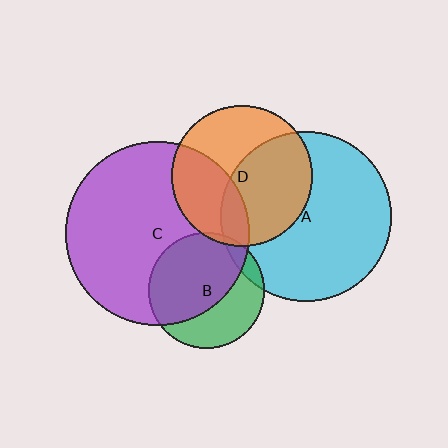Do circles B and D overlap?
Yes.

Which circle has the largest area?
Circle C (purple).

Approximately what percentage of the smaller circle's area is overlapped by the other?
Approximately 5%.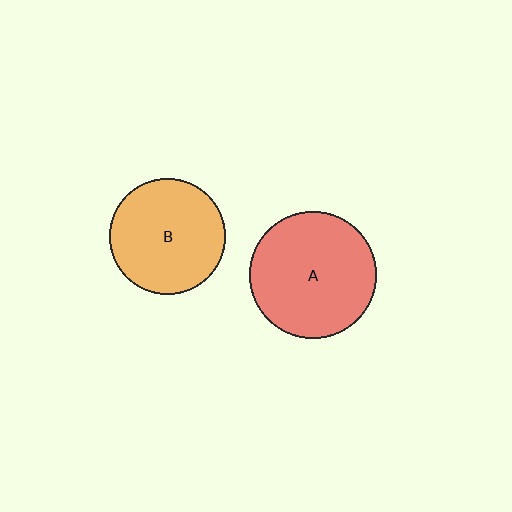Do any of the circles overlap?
No, none of the circles overlap.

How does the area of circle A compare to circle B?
Approximately 1.2 times.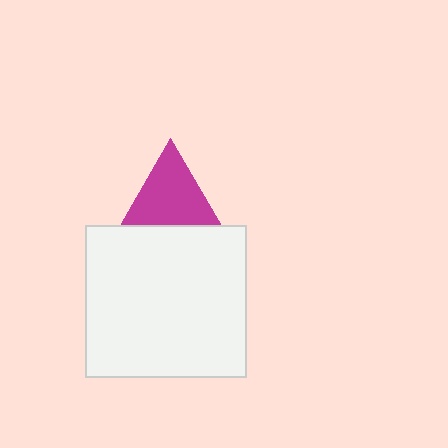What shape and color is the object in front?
The object in front is a white rectangle.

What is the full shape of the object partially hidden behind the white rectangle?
The partially hidden object is a magenta triangle.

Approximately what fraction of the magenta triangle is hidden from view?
Roughly 34% of the magenta triangle is hidden behind the white rectangle.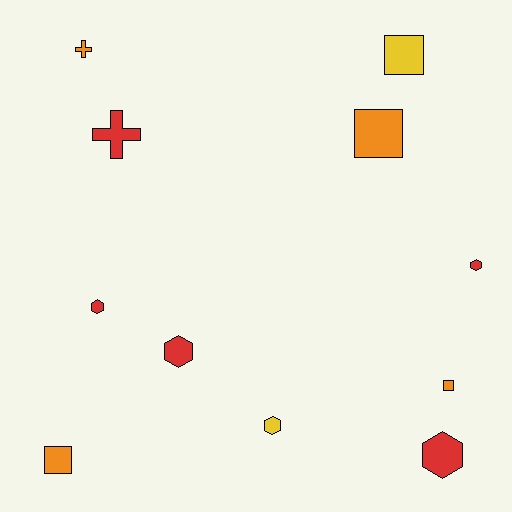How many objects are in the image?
There are 11 objects.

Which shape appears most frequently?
Hexagon, with 5 objects.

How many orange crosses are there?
There is 1 orange cross.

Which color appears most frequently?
Red, with 5 objects.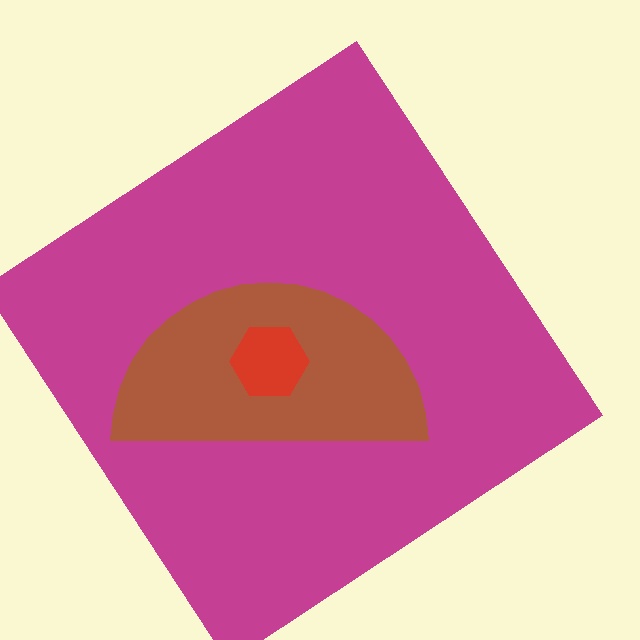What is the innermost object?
The red hexagon.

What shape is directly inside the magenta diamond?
The brown semicircle.